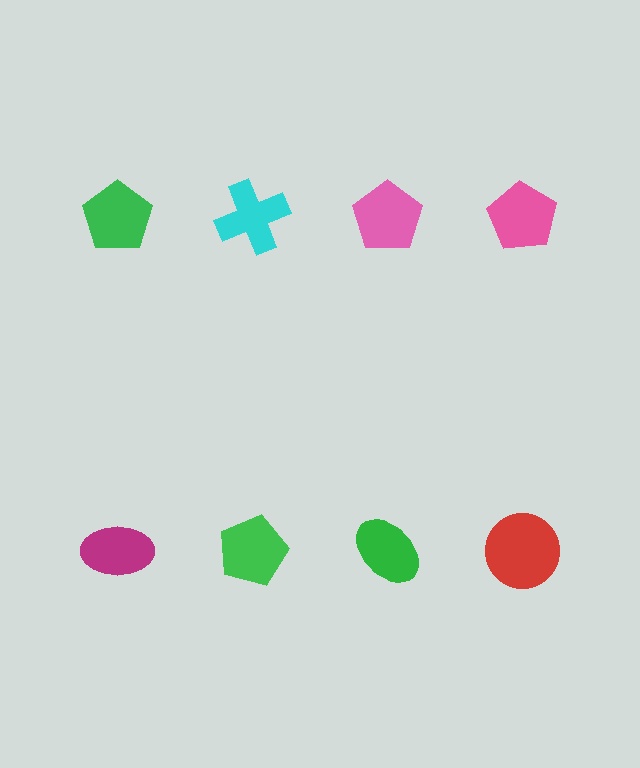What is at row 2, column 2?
A green pentagon.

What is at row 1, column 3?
A pink pentagon.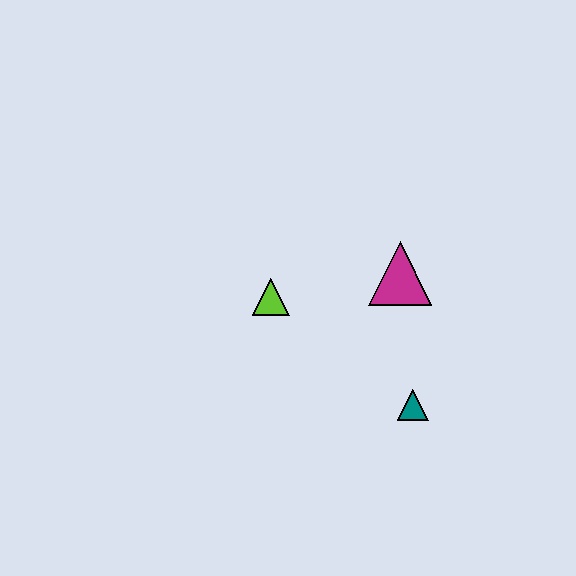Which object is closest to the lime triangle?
The magenta triangle is closest to the lime triangle.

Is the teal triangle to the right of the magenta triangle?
Yes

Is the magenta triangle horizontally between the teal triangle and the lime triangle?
Yes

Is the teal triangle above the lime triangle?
No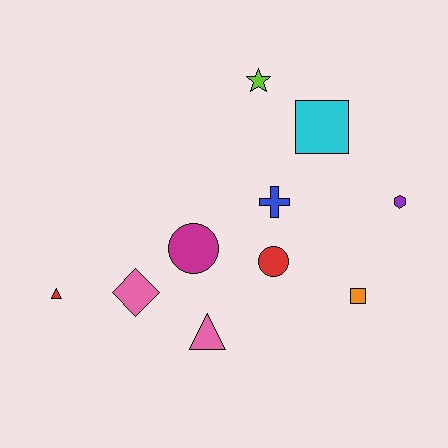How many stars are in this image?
There is 1 star.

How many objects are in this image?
There are 10 objects.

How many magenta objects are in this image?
There is 1 magenta object.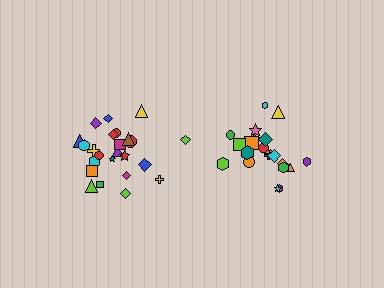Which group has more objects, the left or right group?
The left group.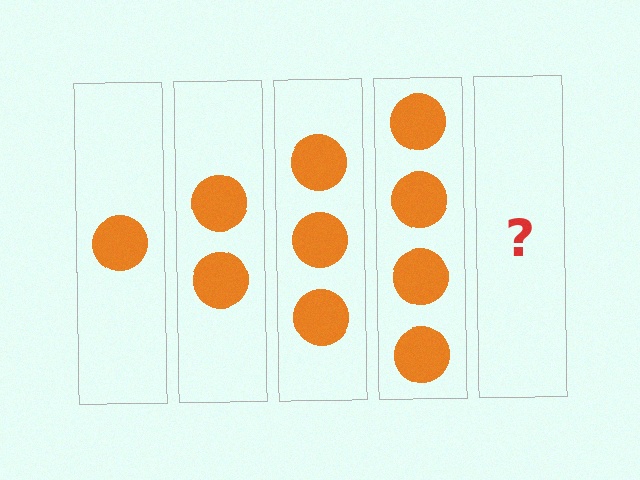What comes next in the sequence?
The next element should be 5 circles.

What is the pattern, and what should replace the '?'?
The pattern is that each step adds one more circle. The '?' should be 5 circles.